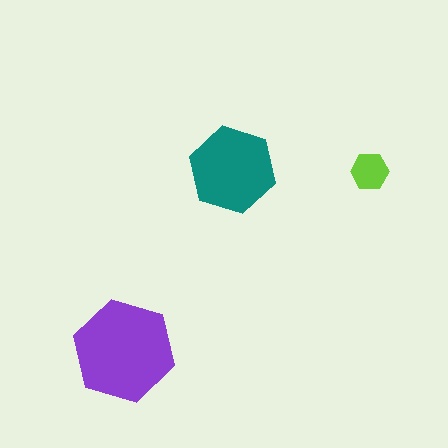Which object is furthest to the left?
The purple hexagon is leftmost.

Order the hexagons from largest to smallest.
the purple one, the teal one, the lime one.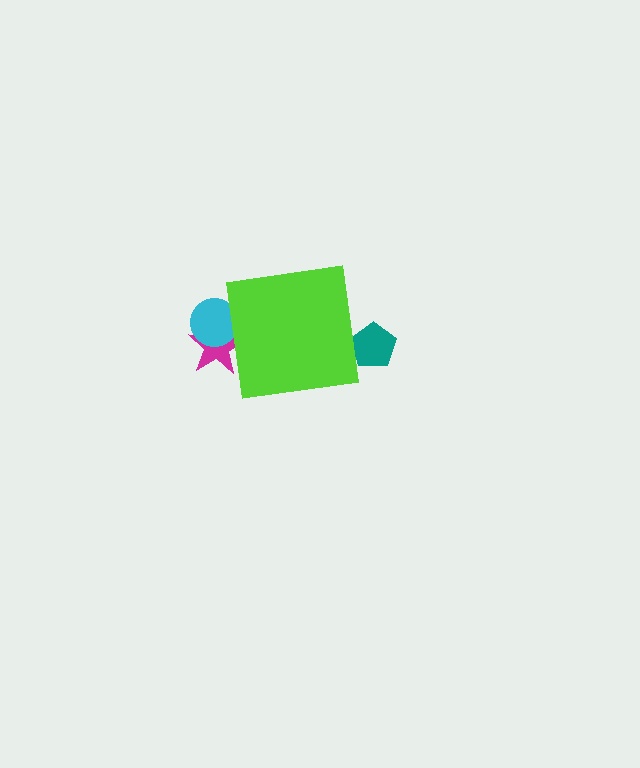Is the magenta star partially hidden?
Yes, the magenta star is partially hidden behind the lime square.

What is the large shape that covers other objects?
A lime square.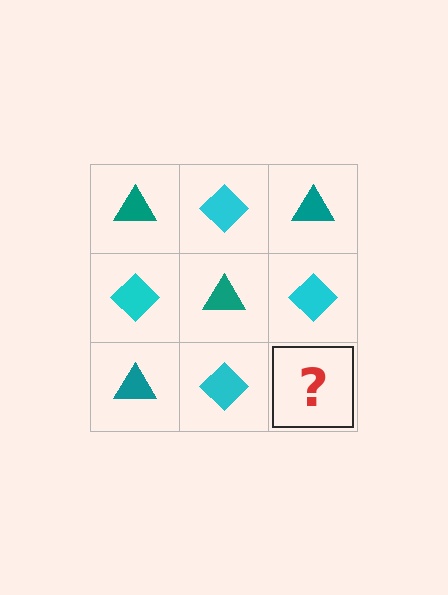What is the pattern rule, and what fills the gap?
The rule is that it alternates teal triangle and cyan diamond in a checkerboard pattern. The gap should be filled with a teal triangle.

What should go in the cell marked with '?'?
The missing cell should contain a teal triangle.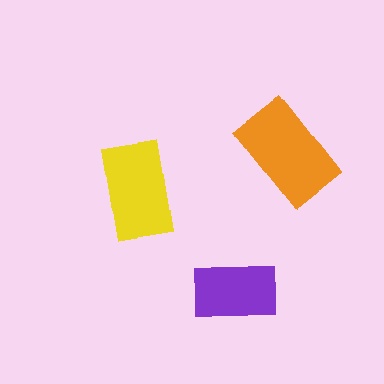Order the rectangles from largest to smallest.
the orange one, the yellow one, the purple one.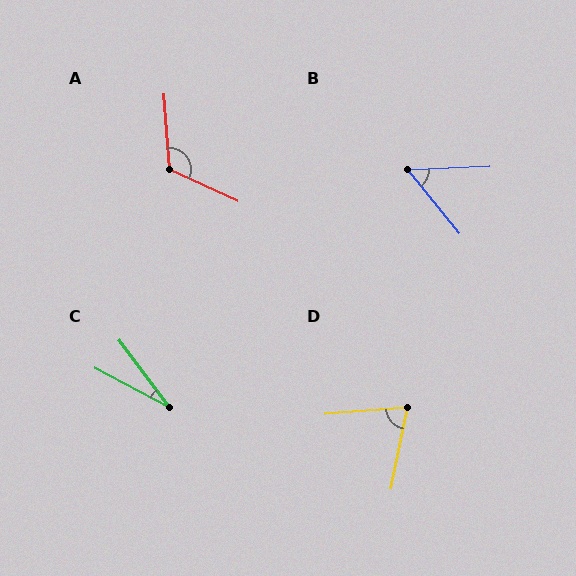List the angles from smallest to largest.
C (25°), B (53°), D (74°), A (119°).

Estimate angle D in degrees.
Approximately 74 degrees.